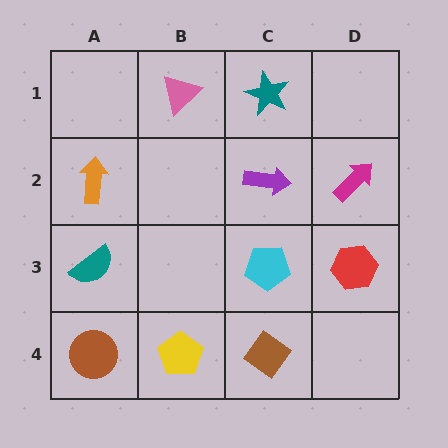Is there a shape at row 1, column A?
No, that cell is empty.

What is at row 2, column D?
A magenta arrow.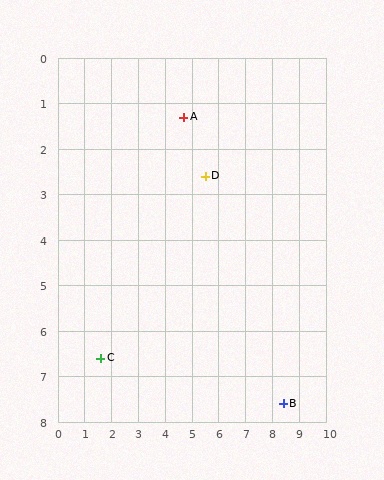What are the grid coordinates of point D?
Point D is at approximately (5.5, 2.6).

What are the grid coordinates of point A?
Point A is at approximately (4.7, 1.3).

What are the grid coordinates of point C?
Point C is at approximately (1.6, 6.6).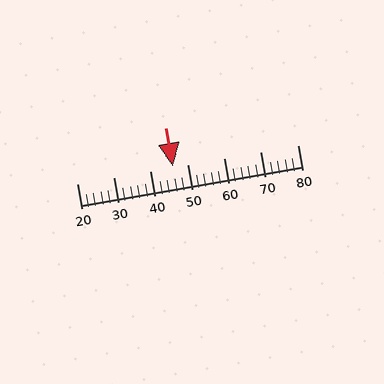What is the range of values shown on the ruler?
The ruler shows values from 20 to 80.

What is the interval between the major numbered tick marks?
The major tick marks are spaced 10 units apart.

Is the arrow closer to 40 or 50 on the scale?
The arrow is closer to 50.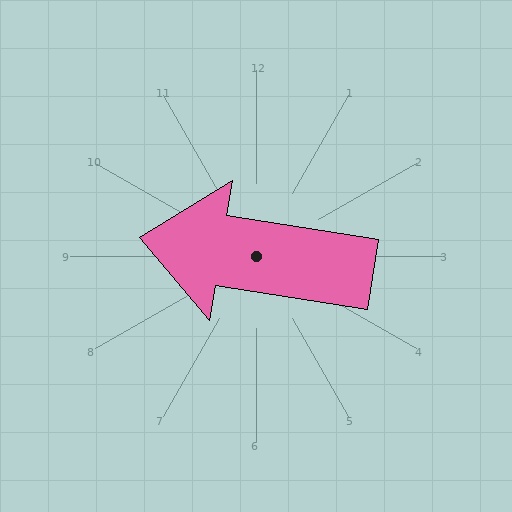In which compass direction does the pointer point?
West.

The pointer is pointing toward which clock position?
Roughly 9 o'clock.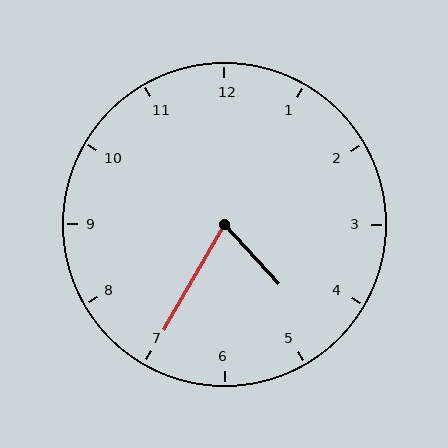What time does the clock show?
4:35.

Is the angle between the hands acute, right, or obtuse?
It is acute.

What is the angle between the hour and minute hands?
Approximately 72 degrees.